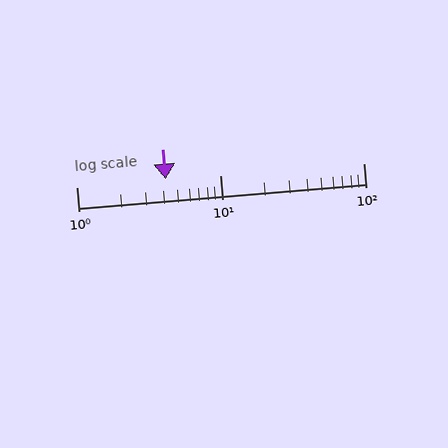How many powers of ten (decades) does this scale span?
The scale spans 2 decades, from 1 to 100.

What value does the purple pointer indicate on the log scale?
The pointer indicates approximately 4.2.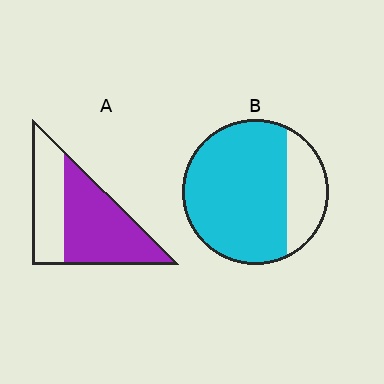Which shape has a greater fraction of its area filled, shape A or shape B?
Shape B.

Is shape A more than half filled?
Yes.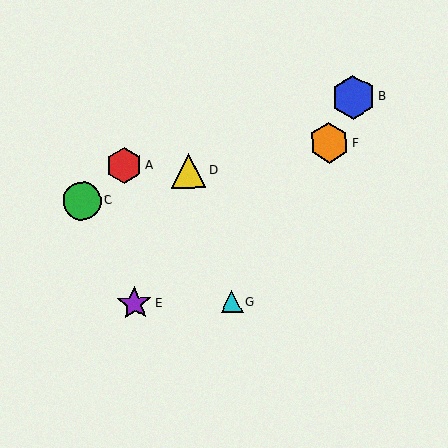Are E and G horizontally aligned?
Yes, both are at y≈303.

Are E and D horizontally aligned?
No, E is at y≈303 and D is at y≈171.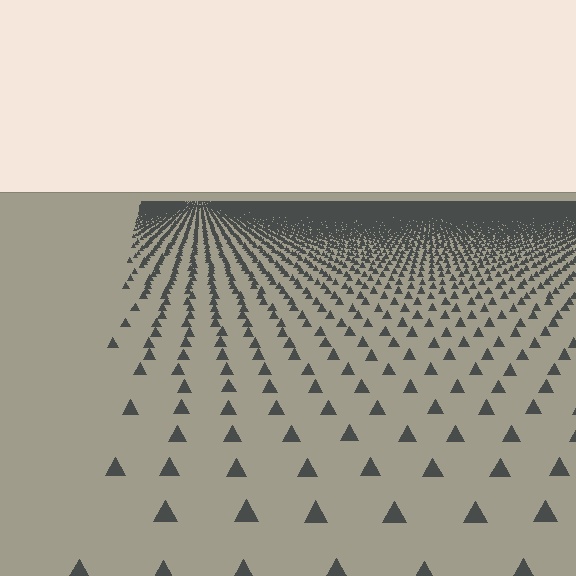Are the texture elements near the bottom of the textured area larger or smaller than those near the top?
Larger. Near the bottom, elements are closer to the viewer and appear at a bigger on-screen size.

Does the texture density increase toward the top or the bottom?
Density increases toward the top.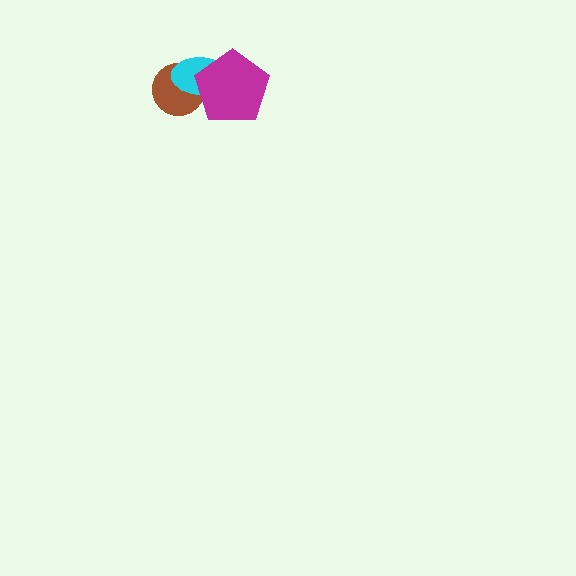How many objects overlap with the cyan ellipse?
2 objects overlap with the cyan ellipse.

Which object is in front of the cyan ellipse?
The magenta pentagon is in front of the cyan ellipse.